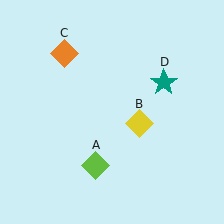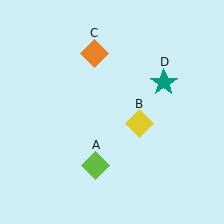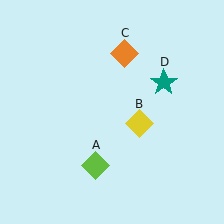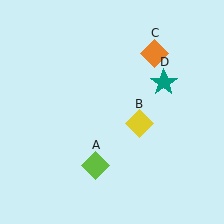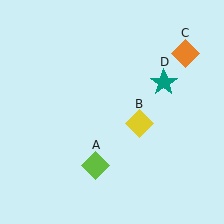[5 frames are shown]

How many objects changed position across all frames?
1 object changed position: orange diamond (object C).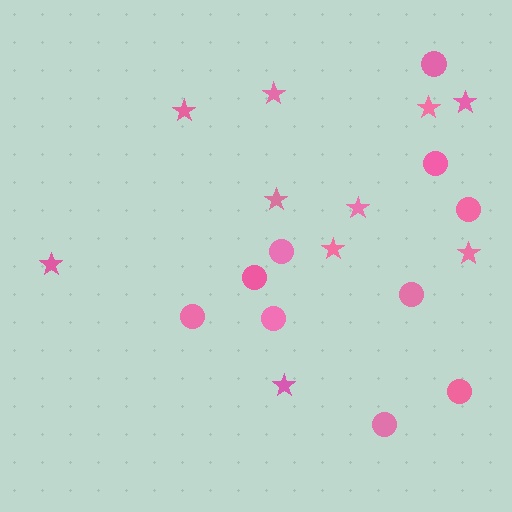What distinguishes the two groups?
There are 2 groups: one group of circles (10) and one group of stars (10).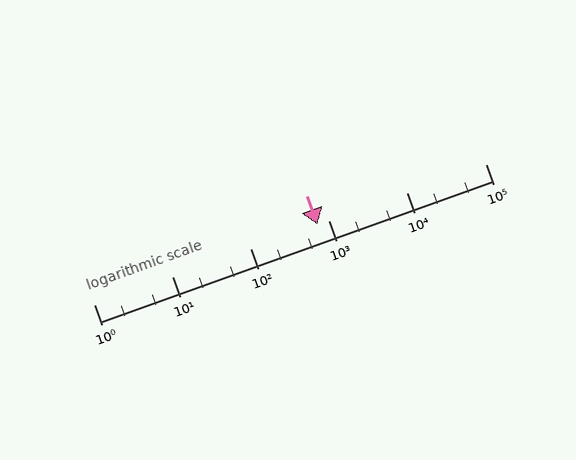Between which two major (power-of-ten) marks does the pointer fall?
The pointer is between 100 and 1000.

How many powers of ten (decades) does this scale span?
The scale spans 5 decades, from 1 to 100000.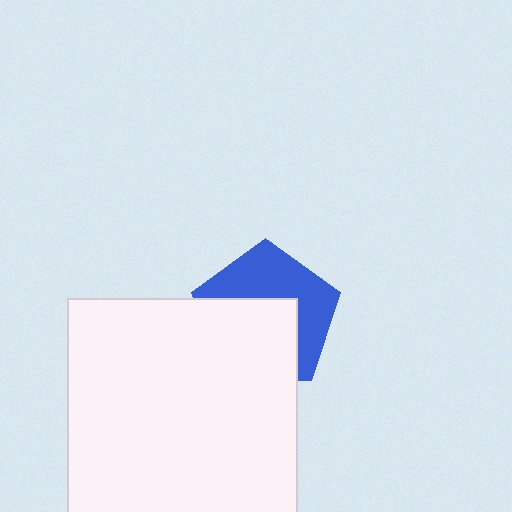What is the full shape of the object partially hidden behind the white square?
The partially hidden object is a blue pentagon.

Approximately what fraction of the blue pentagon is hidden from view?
Roughly 52% of the blue pentagon is hidden behind the white square.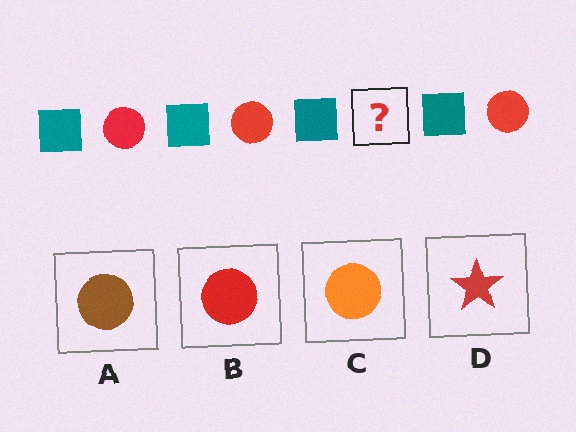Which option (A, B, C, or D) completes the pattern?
B.